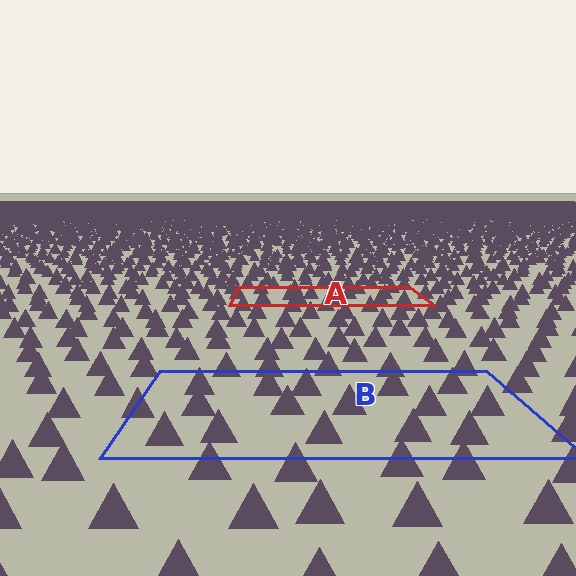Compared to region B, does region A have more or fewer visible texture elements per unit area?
Region A has more texture elements per unit area — they are packed more densely because it is farther away.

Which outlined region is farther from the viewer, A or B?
Region A is farther from the viewer — the texture elements inside it appear smaller and more densely packed.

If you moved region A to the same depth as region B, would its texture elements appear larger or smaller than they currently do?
They would appear larger. At a closer depth, the same texture elements are projected at a bigger on-screen size.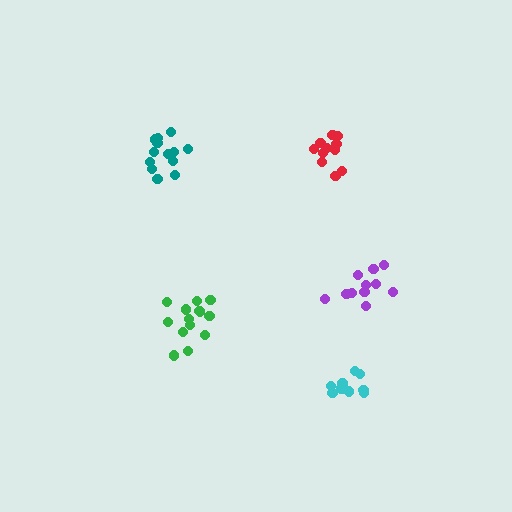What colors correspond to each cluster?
The clusters are colored: green, purple, teal, red, cyan.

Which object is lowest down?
The cyan cluster is bottommost.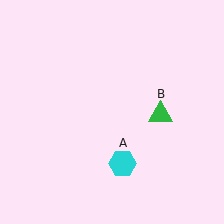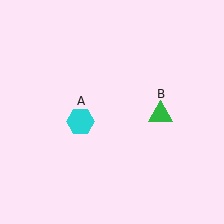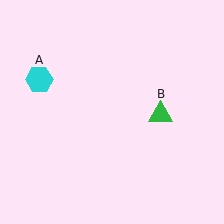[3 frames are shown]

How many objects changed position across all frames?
1 object changed position: cyan hexagon (object A).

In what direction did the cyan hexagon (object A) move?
The cyan hexagon (object A) moved up and to the left.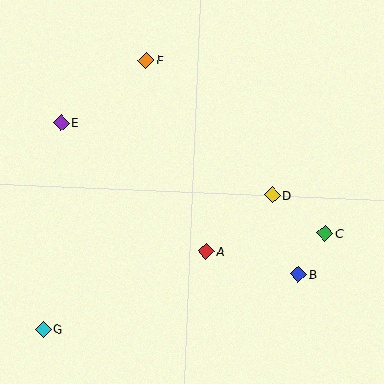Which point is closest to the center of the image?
Point A at (206, 251) is closest to the center.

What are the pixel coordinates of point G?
Point G is at (43, 329).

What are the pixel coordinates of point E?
Point E is at (61, 123).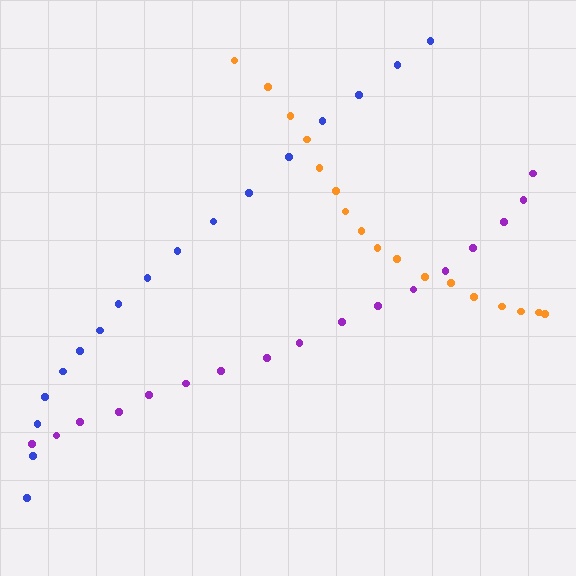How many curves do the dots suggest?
There are 3 distinct paths.